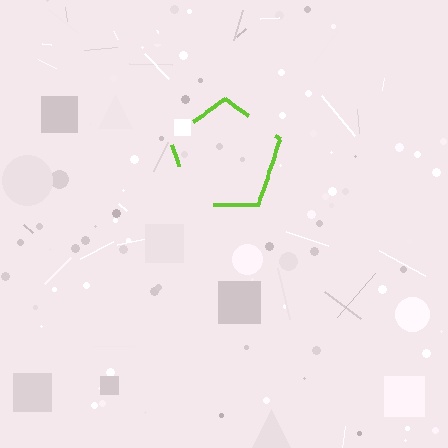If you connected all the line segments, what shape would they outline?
They would outline a pentagon.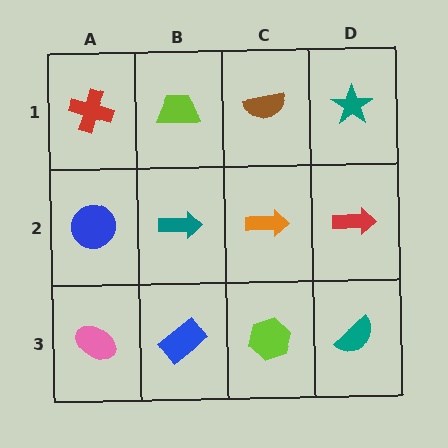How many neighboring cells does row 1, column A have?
2.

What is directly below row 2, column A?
A pink ellipse.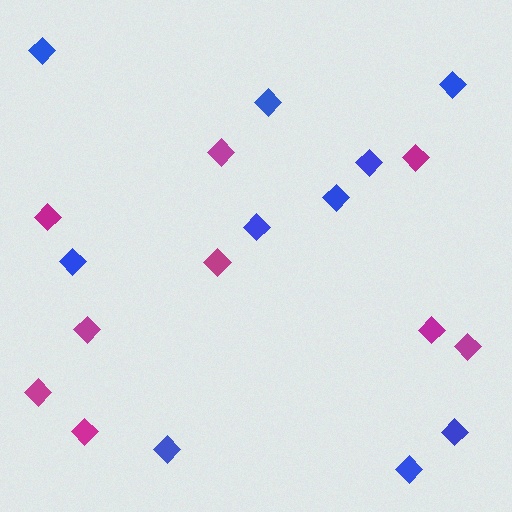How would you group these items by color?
There are 2 groups: one group of magenta diamonds (9) and one group of blue diamonds (10).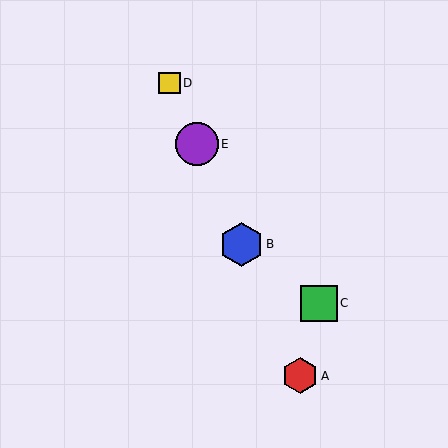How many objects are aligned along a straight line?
4 objects (A, B, D, E) are aligned along a straight line.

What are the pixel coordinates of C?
Object C is at (319, 303).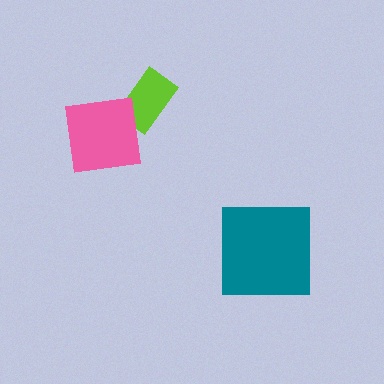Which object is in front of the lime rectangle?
The pink square is in front of the lime rectangle.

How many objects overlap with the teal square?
0 objects overlap with the teal square.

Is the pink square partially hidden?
No, no other shape covers it.